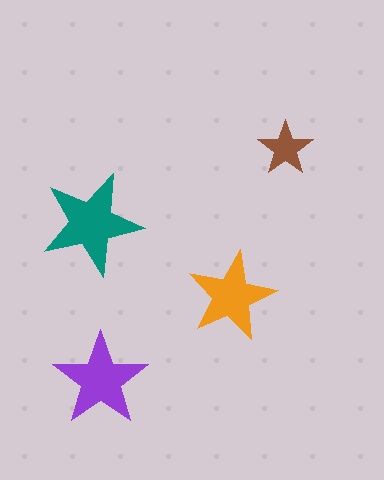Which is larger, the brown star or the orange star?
The orange one.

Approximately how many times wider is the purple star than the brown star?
About 1.5 times wider.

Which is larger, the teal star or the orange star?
The teal one.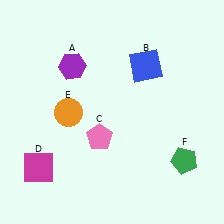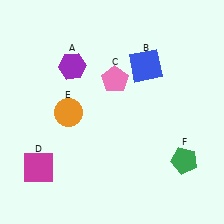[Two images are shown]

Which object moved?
The pink pentagon (C) moved up.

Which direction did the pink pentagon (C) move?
The pink pentagon (C) moved up.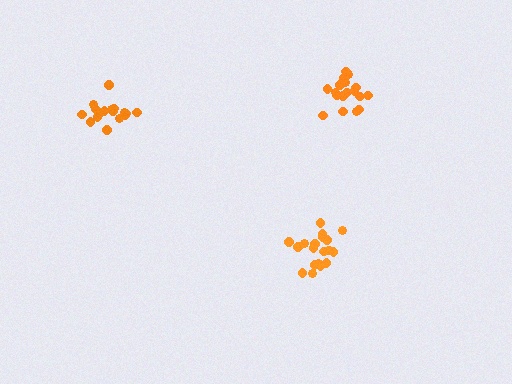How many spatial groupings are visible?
There are 3 spatial groupings.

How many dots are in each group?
Group 1: 19 dots, Group 2: 18 dots, Group 3: 17 dots (54 total).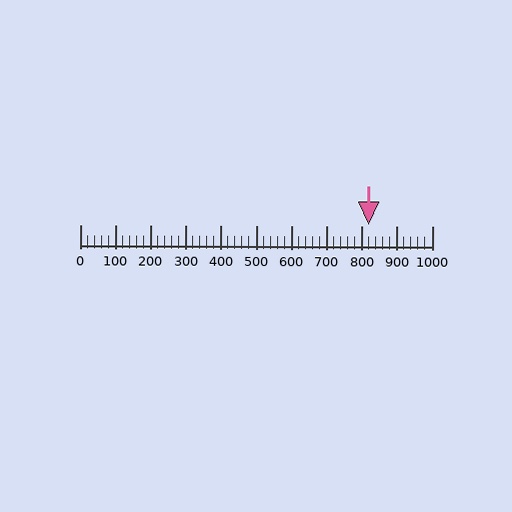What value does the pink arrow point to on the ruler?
The pink arrow points to approximately 820.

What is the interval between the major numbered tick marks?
The major tick marks are spaced 100 units apart.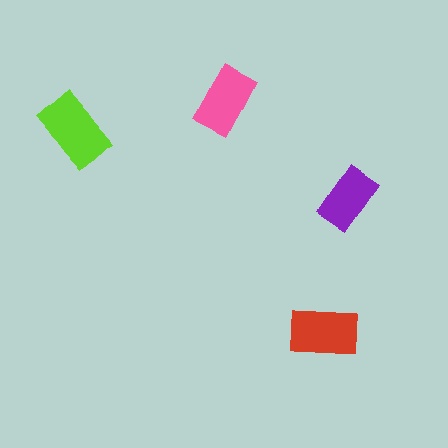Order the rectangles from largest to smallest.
the lime one, the red one, the pink one, the purple one.